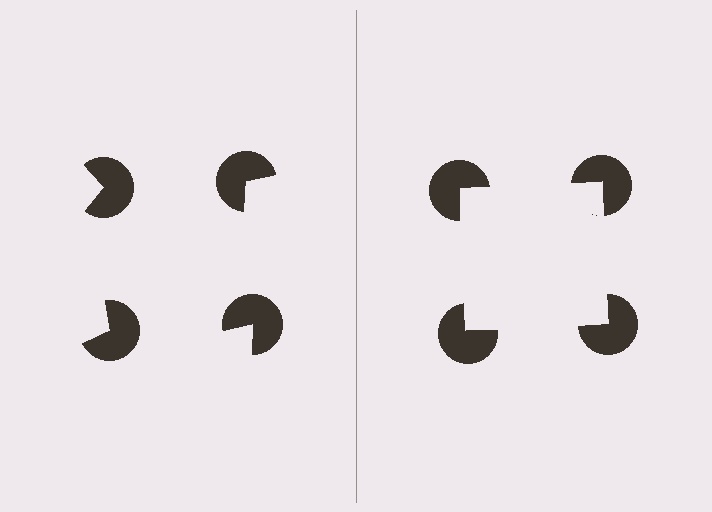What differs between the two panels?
The pac-man discs are positioned identically on both sides; only the wedge orientations differ. On the right they align to a square; on the left they are misaligned.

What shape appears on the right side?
An illusory square.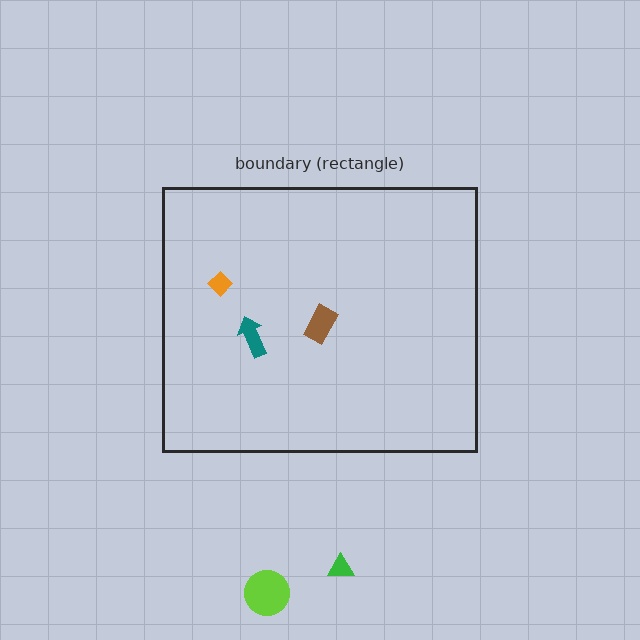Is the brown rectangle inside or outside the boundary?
Inside.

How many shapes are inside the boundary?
3 inside, 2 outside.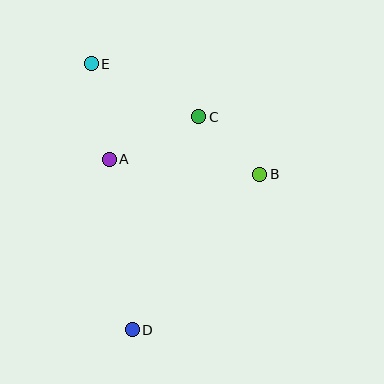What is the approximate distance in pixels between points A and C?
The distance between A and C is approximately 99 pixels.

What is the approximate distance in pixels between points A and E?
The distance between A and E is approximately 97 pixels.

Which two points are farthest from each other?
Points D and E are farthest from each other.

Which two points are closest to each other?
Points B and C are closest to each other.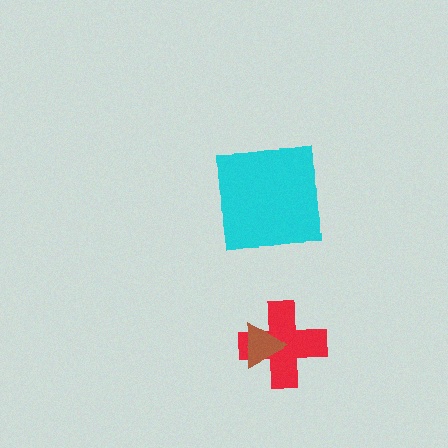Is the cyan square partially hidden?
No, no other shape covers it.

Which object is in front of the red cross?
The brown triangle is in front of the red cross.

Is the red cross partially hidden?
Yes, it is partially covered by another shape.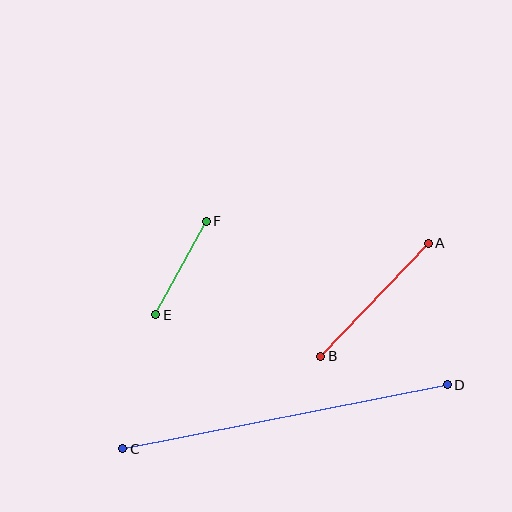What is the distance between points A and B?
The distance is approximately 156 pixels.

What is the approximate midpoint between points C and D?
The midpoint is at approximately (285, 417) pixels.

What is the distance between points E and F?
The distance is approximately 106 pixels.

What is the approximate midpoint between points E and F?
The midpoint is at approximately (181, 268) pixels.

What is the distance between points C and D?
The distance is approximately 331 pixels.